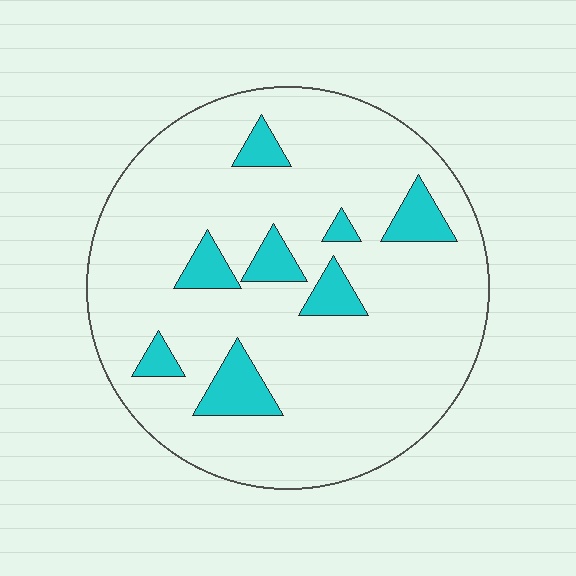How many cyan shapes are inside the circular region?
8.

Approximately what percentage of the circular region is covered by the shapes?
Approximately 15%.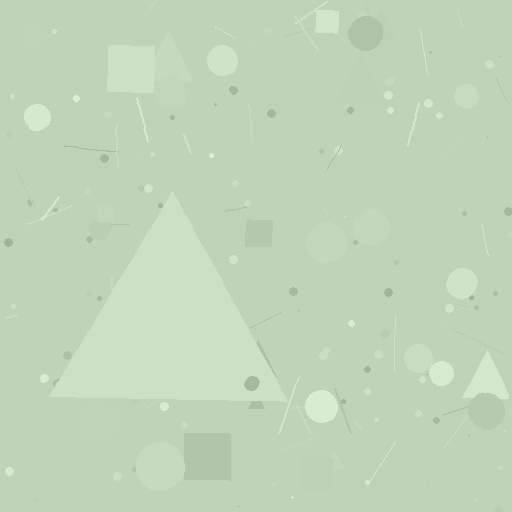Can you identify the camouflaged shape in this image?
The camouflaged shape is a triangle.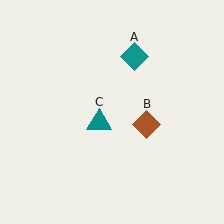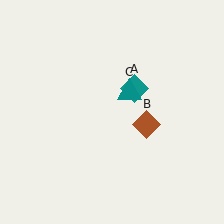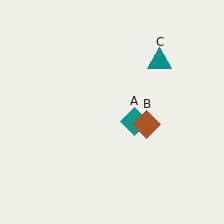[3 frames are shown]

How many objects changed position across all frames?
2 objects changed position: teal diamond (object A), teal triangle (object C).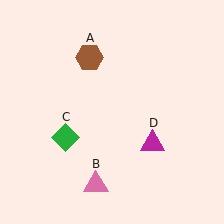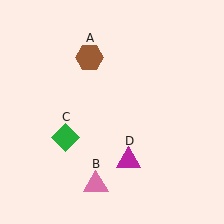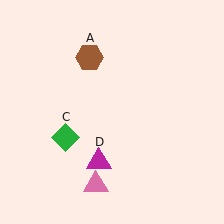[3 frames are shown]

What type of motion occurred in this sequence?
The magenta triangle (object D) rotated clockwise around the center of the scene.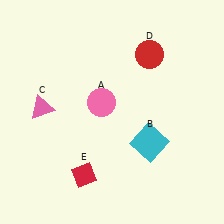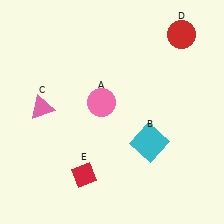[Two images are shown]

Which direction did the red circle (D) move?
The red circle (D) moved right.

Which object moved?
The red circle (D) moved right.